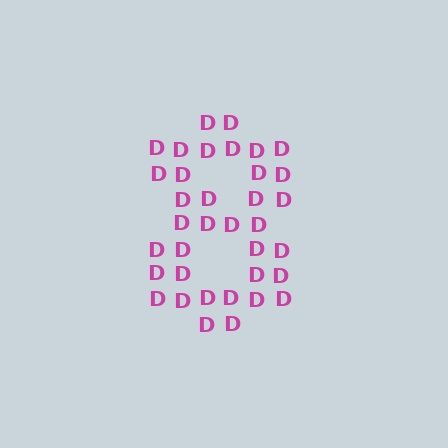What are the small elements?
The small elements are letter D's.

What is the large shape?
The large shape is the digit 8.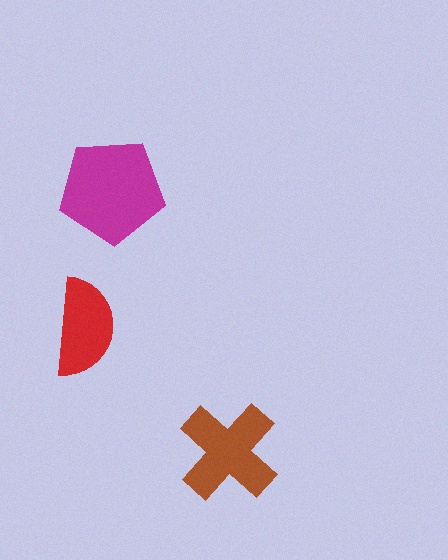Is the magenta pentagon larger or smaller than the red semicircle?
Larger.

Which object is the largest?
The magenta pentagon.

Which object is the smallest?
The red semicircle.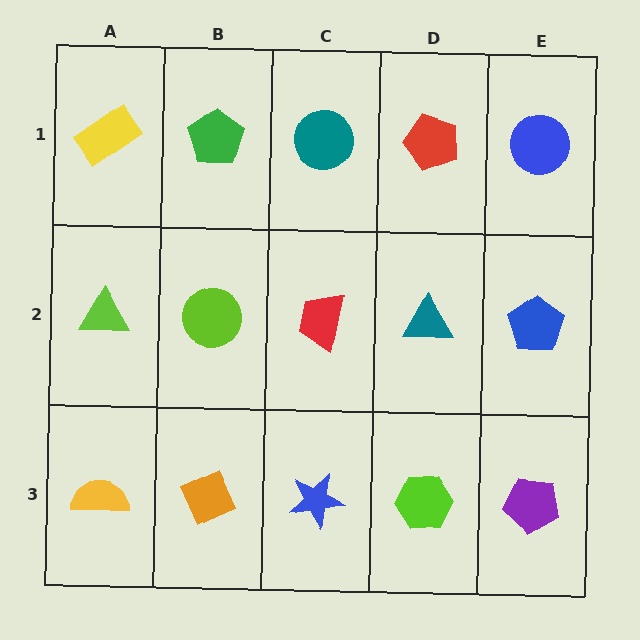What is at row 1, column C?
A teal circle.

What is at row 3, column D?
A lime hexagon.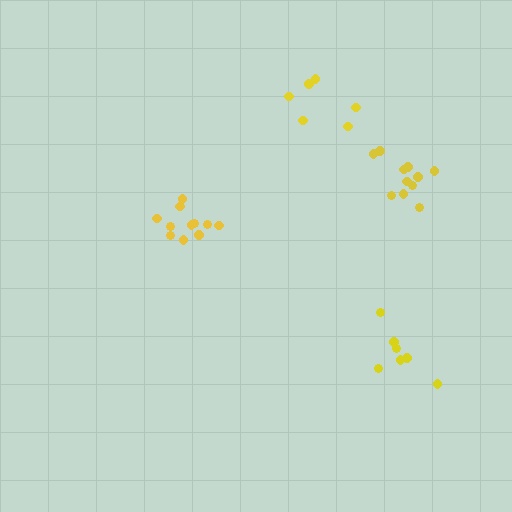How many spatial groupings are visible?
There are 4 spatial groupings.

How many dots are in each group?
Group 1: 11 dots, Group 2: 6 dots, Group 3: 7 dots, Group 4: 11 dots (35 total).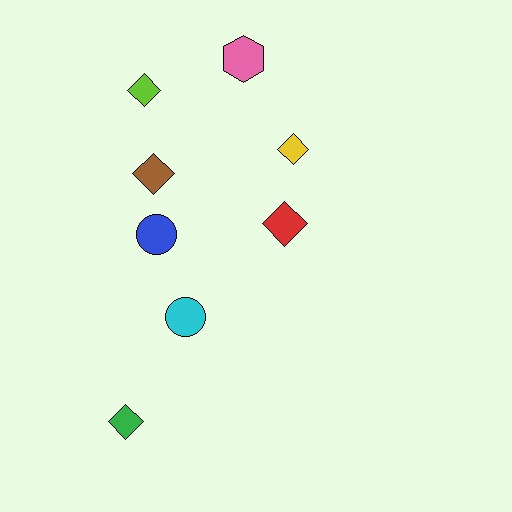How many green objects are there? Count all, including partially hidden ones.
There is 1 green object.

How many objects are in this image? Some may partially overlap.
There are 8 objects.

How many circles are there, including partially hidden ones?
There are 2 circles.